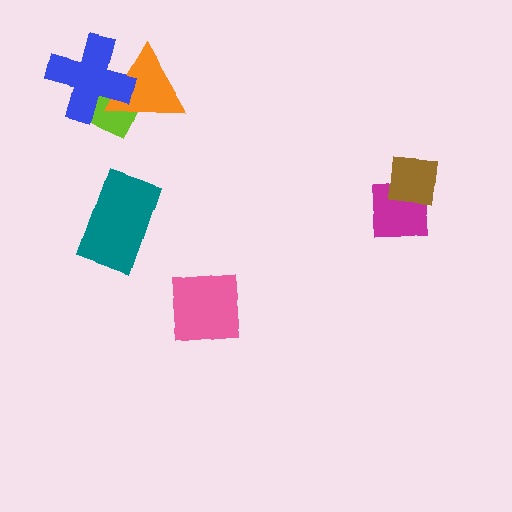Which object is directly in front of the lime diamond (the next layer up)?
The orange triangle is directly in front of the lime diamond.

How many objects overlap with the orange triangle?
2 objects overlap with the orange triangle.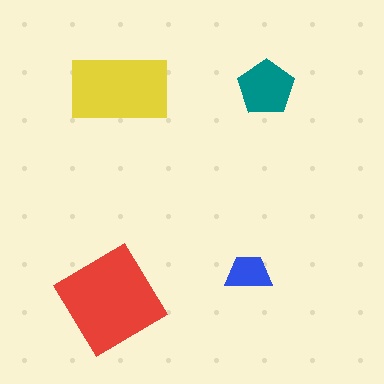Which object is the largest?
The red diamond.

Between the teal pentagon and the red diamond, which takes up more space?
The red diamond.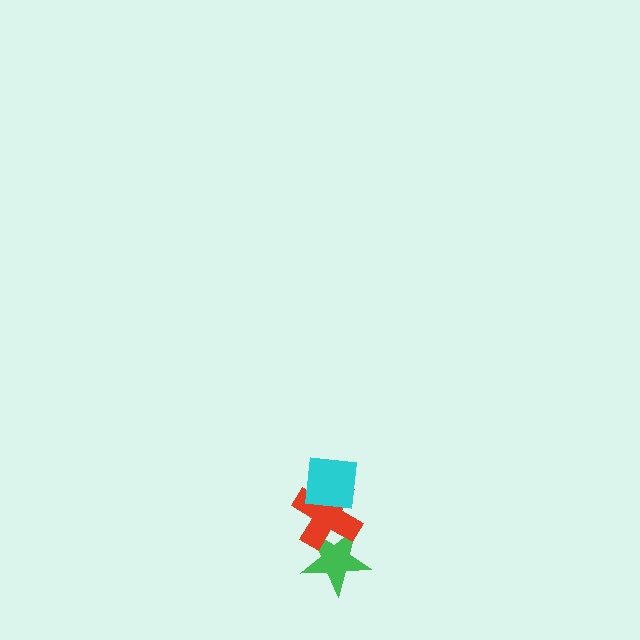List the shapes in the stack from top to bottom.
From top to bottom: the cyan square, the red cross, the green star.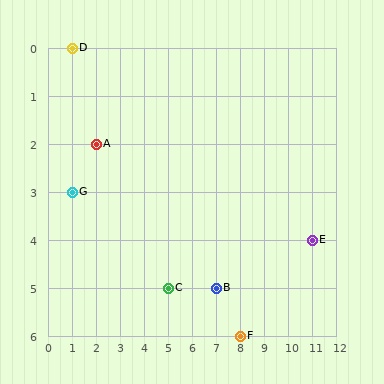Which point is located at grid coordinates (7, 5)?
Point B is at (7, 5).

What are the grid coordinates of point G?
Point G is at grid coordinates (1, 3).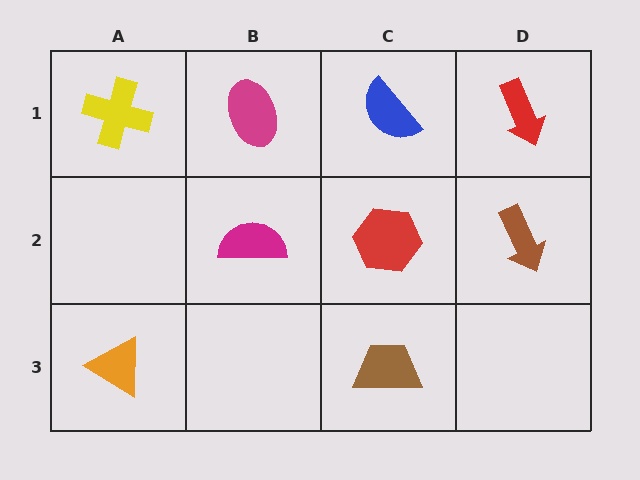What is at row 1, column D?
A red arrow.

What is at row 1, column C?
A blue semicircle.